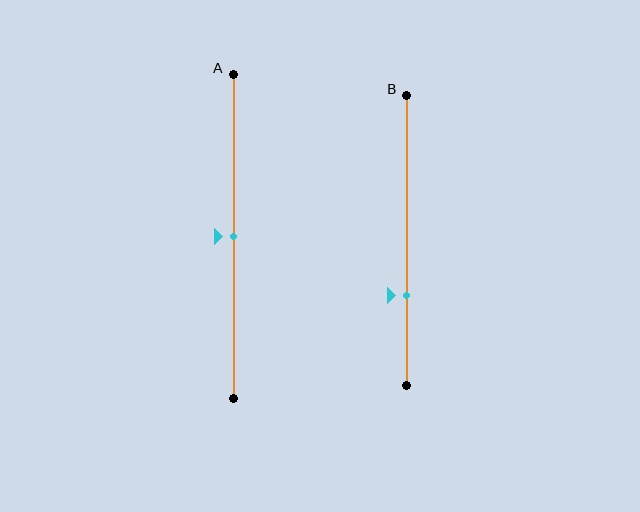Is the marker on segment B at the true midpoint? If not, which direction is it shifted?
No, the marker on segment B is shifted downward by about 19% of the segment length.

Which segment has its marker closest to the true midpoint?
Segment A has its marker closest to the true midpoint.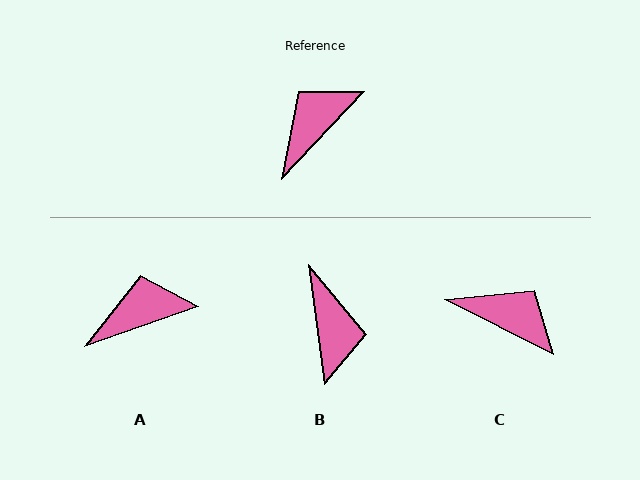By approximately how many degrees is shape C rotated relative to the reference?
Approximately 73 degrees clockwise.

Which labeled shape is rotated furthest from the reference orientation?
B, about 129 degrees away.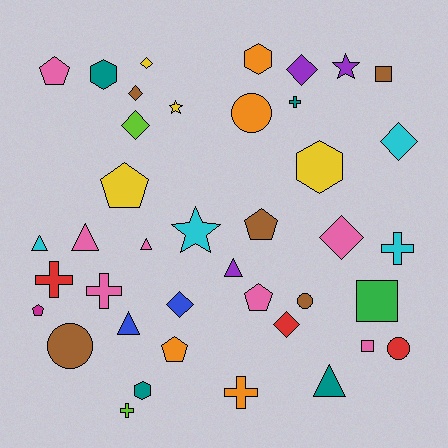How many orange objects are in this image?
There are 4 orange objects.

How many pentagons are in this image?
There are 6 pentagons.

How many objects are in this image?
There are 40 objects.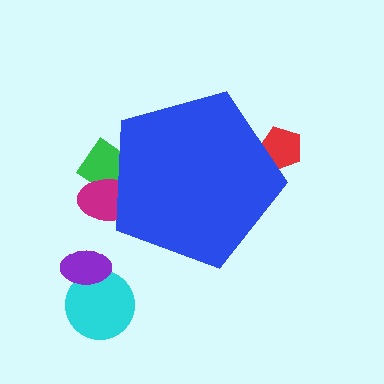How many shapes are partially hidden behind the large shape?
3 shapes are partially hidden.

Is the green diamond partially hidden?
Yes, the green diamond is partially hidden behind the blue pentagon.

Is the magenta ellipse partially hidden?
Yes, the magenta ellipse is partially hidden behind the blue pentagon.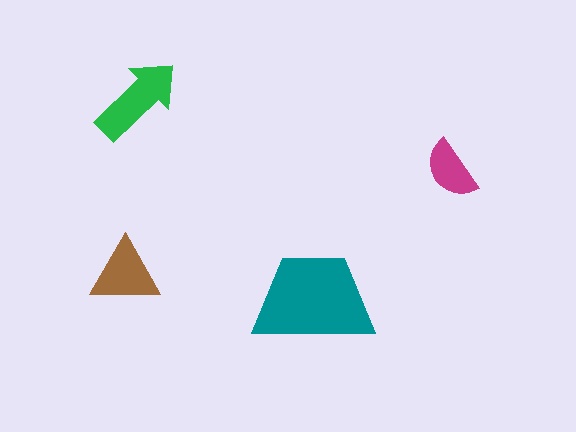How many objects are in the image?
There are 4 objects in the image.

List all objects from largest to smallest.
The teal trapezoid, the green arrow, the brown triangle, the magenta semicircle.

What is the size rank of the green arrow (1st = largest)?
2nd.